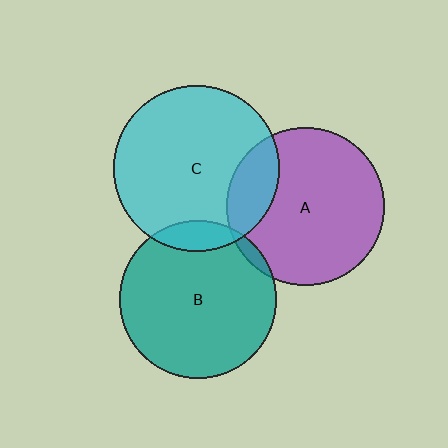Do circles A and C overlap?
Yes.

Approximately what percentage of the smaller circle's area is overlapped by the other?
Approximately 20%.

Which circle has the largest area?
Circle C (cyan).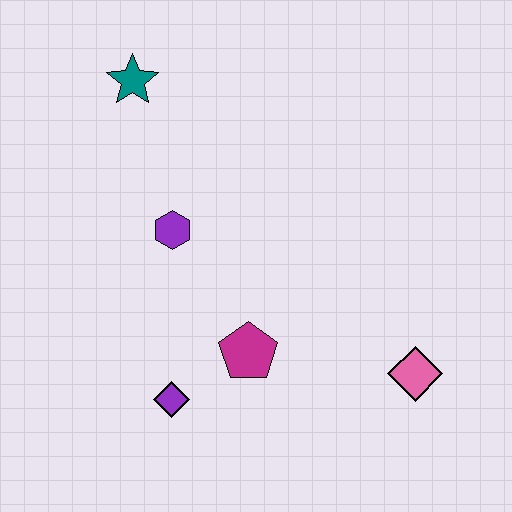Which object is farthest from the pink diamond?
The teal star is farthest from the pink diamond.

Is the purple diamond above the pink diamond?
No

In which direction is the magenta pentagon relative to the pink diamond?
The magenta pentagon is to the left of the pink diamond.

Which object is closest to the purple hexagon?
The magenta pentagon is closest to the purple hexagon.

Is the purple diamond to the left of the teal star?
No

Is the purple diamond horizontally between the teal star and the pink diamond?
Yes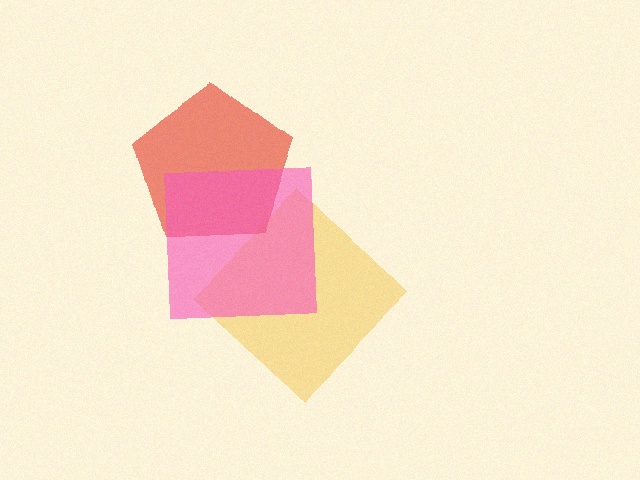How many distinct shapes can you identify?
There are 3 distinct shapes: a yellow diamond, a red pentagon, a pink square.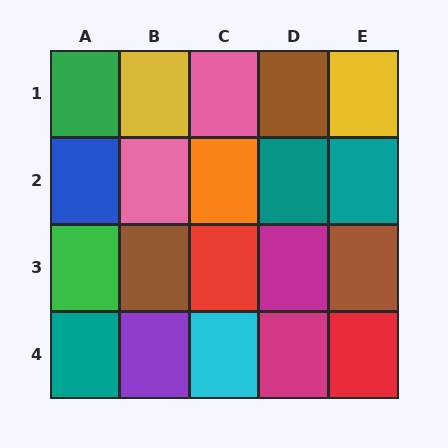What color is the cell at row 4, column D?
Magenta.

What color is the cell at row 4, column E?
Red.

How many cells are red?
2 cells are red.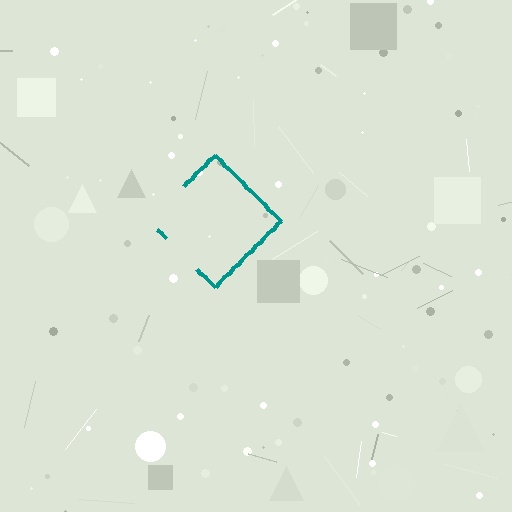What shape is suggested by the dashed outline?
The dashed outline suggests a diamond.